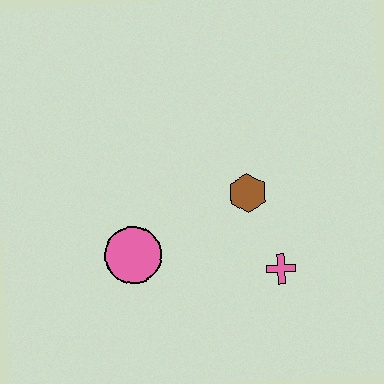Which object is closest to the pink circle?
The brown hexagon is closest to the pink circle.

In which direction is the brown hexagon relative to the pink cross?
The brown hexagon is above the pink cross.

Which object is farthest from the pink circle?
The pink cross is farthest from the pink circle.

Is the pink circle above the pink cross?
Yes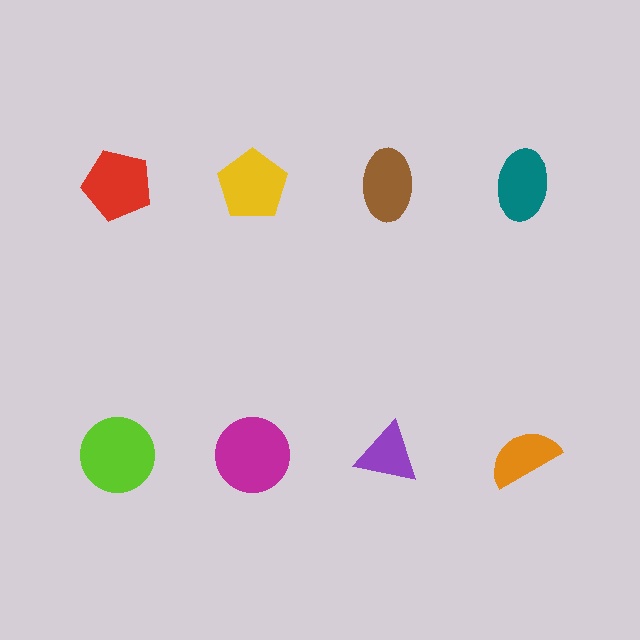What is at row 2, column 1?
A lime circle.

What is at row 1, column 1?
A red pentagon.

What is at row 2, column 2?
A magenta circle.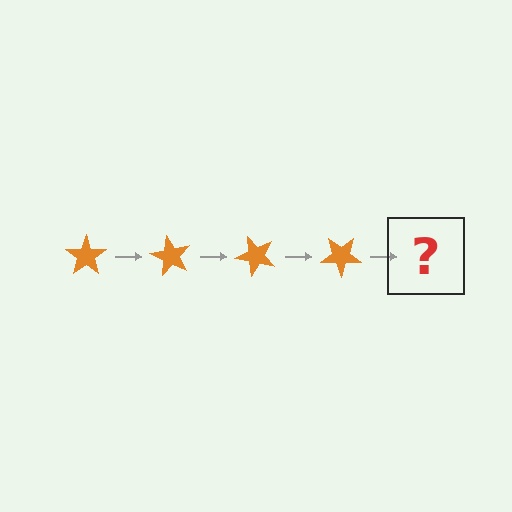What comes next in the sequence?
The next element should be an orange star rotated 240 degrees.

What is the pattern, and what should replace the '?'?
The pattern is that the star rotates 60 degrees each step. The '?' should be an orange star rotated 240 degrees.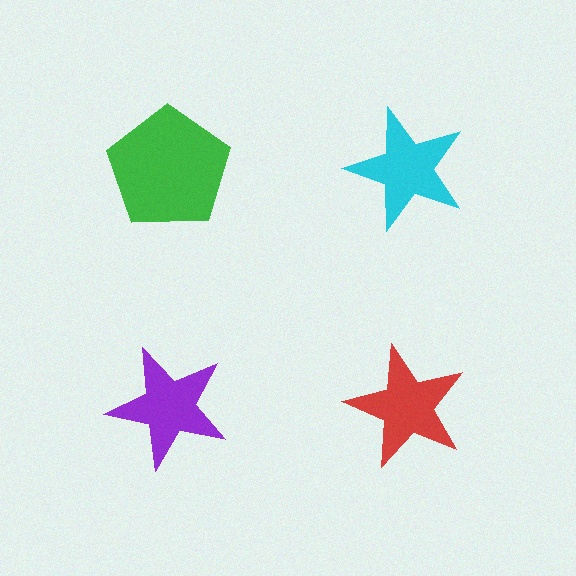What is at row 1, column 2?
A cyan star.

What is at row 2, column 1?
A purple star.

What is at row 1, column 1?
A green pentagon.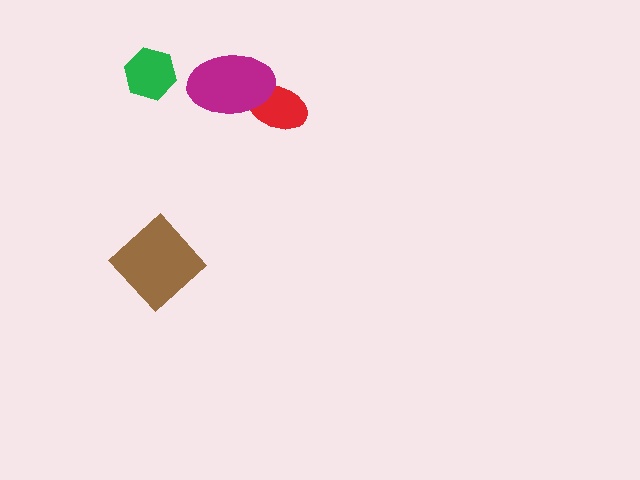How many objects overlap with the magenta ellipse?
1 object overlaps with the magenta ellipse.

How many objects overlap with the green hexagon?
0 objects overlap with the green hexagon.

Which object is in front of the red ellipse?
The magenta ellipse is in front of the red ellipse.